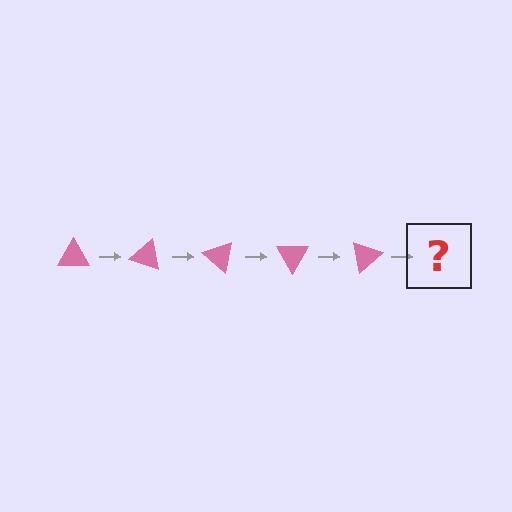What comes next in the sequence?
The next element should be a pink triangle rotated 100 degrees.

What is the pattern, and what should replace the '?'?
The pattern is that the triangle rotates 20 degrees each step. The '?' should be a pink triangle rotated 100 degrees.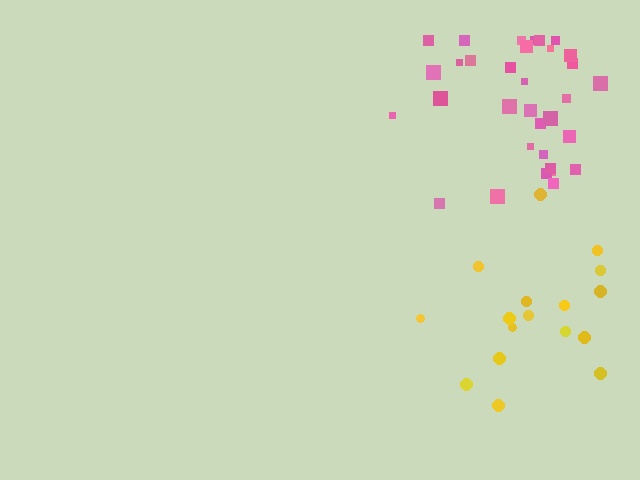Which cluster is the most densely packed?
Pink.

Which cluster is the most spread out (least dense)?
Yellow.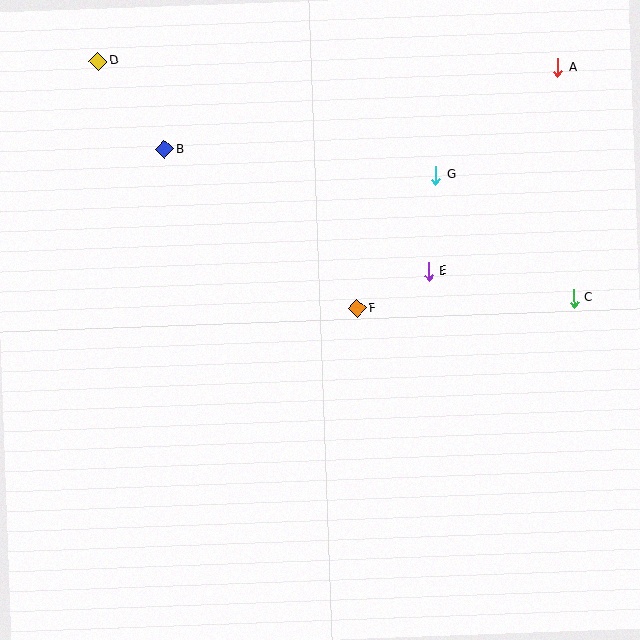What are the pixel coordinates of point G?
Point G is at (436, 175).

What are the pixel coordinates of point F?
Point F is at (357, 308).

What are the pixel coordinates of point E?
Point E is at (429, 271).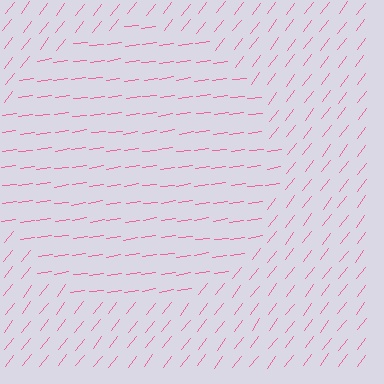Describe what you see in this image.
The image is filled with small pink line segments. A circle region in the image has lines oriented differently from the surrounding lines, creating a visible texture boundary.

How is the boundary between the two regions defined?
The boundary is defined purely by a change in line orientation (approximately 45 degrees difference). All lines are the same color and thickness.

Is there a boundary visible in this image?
Yes, there is a texture boundary formed by a change in line orientation.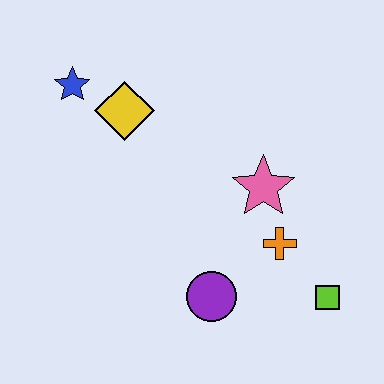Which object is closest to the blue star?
The yellow diamond is closest to the blue star.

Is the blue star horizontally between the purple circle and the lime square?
No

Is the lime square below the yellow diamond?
Yes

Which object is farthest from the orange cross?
The blue star is farthest from the orange cross.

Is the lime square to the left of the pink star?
No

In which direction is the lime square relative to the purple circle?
The lime square is to the right of the purple circle.